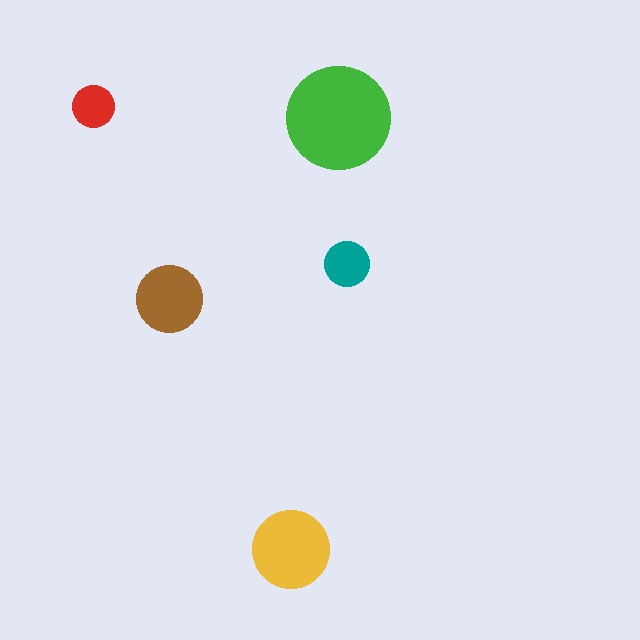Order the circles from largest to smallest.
the green one, the yellow one, the brown one, the teal one, the red one.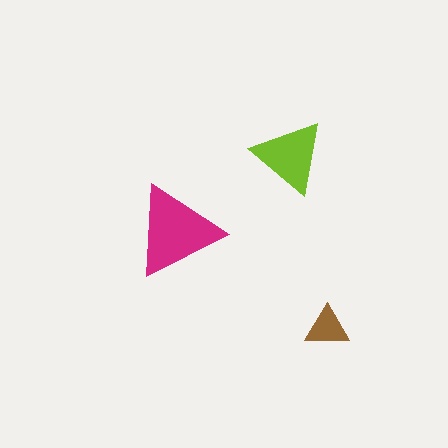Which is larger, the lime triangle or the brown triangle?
The lime one.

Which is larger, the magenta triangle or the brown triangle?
The magenta one.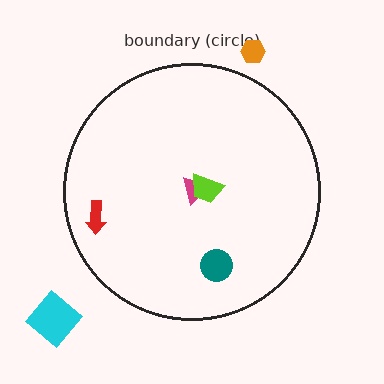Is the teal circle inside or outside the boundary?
Inside.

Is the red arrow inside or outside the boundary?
Inside.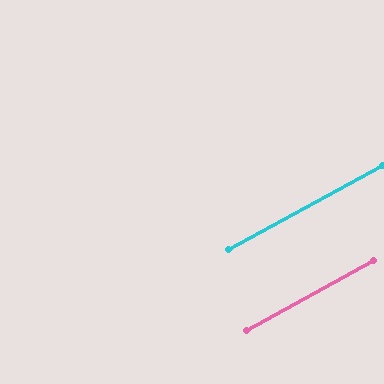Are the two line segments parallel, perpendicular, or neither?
Parallel — their directions differ by only 0.3°.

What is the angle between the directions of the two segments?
Approximately 0 degrees.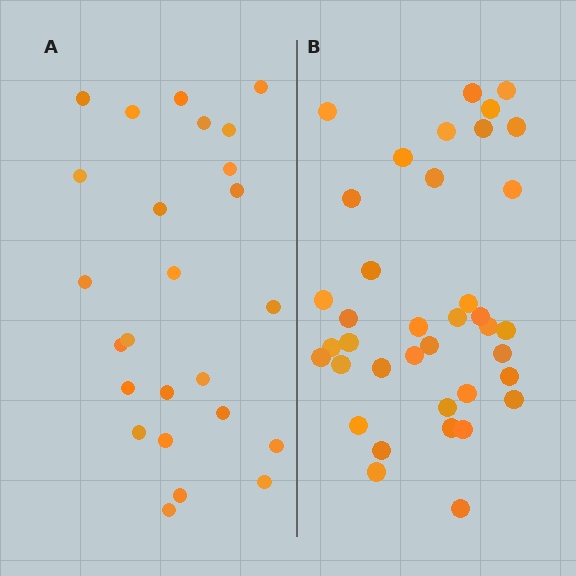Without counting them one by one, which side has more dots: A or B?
Region B (the right region) has more dots.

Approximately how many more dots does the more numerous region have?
Region B has approximately 15 more dots than region A.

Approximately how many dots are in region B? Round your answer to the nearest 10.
About 40 dots. (The exact count is 38, which rounds to 40.)